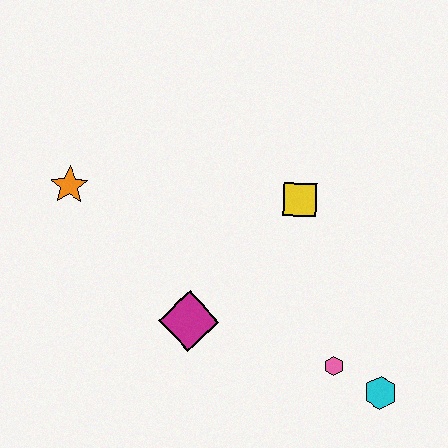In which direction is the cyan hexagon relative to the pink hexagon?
The cyan hexagon is to the right of the pink hexagon.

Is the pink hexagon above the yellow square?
No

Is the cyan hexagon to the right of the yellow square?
Yes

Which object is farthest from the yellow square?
The orange star is farthest from the yellow square.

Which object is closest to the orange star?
The magenta diamond is closest to the orange star.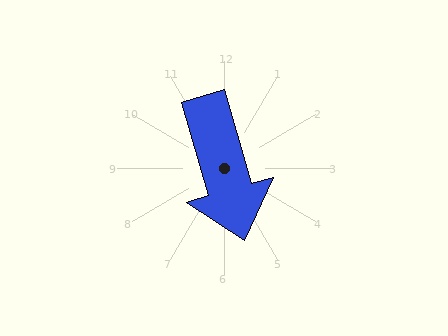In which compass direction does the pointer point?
South.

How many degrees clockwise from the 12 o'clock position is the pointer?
Approximately 164 degrees.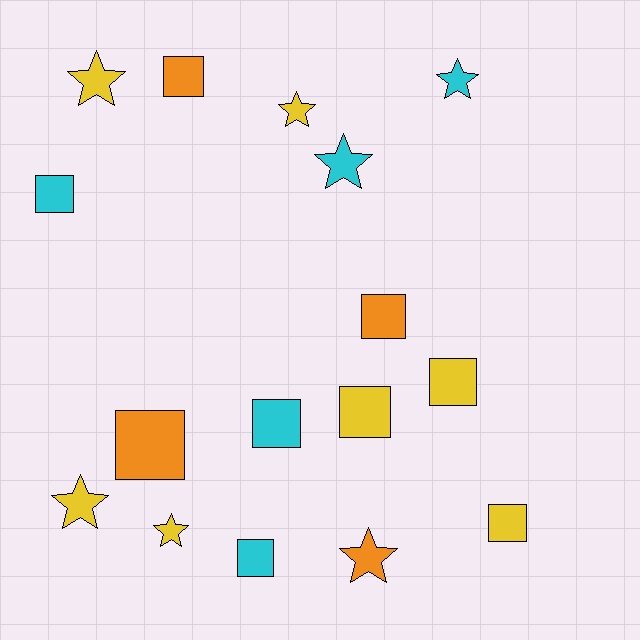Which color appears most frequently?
Yellow, with 7 objects.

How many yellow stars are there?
There are 4 yellow stars.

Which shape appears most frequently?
Square, with 9 objects.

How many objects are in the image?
There are 16 objects.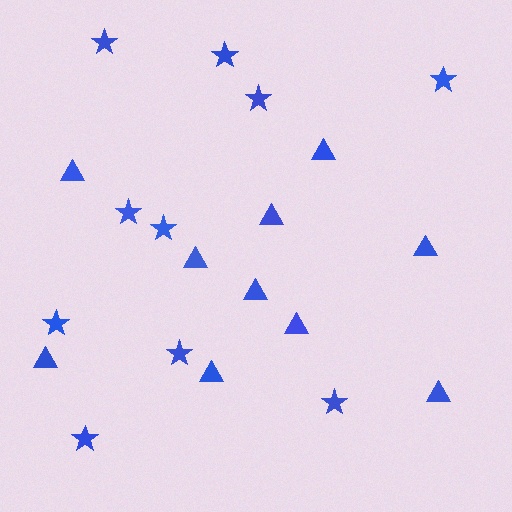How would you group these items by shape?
There are 2 groups: one group of triangles (10) and one group of stars (10).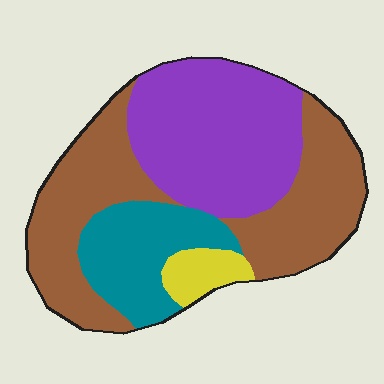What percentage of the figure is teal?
Teal takes up about one sixth (1/6) of the figure.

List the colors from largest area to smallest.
From largest to smallest: brown, purple, teal, yellow.